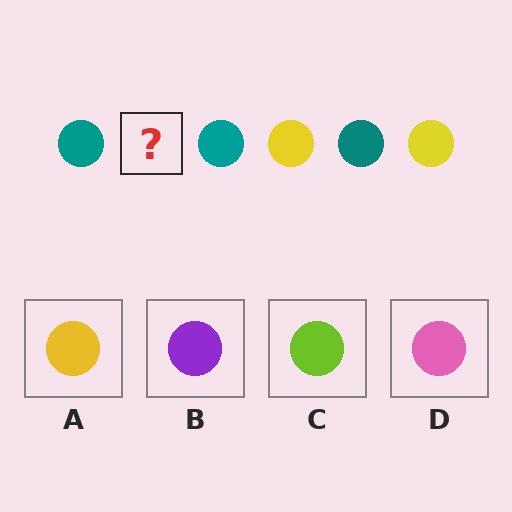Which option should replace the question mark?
Option A.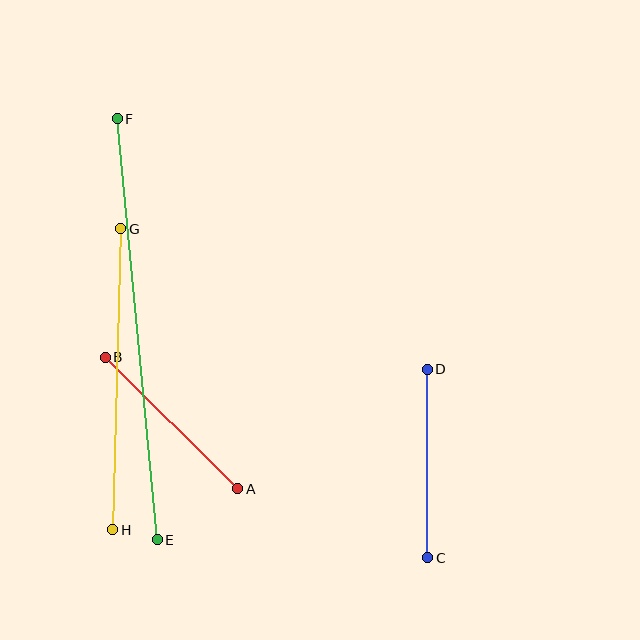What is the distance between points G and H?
The distance is approximately 301 pixels.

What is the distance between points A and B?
The distance is approximately 187 pixels.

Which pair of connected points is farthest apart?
Points E and F are farthest apart.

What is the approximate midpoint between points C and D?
The midpoint is at approximately (428, 463) pixels.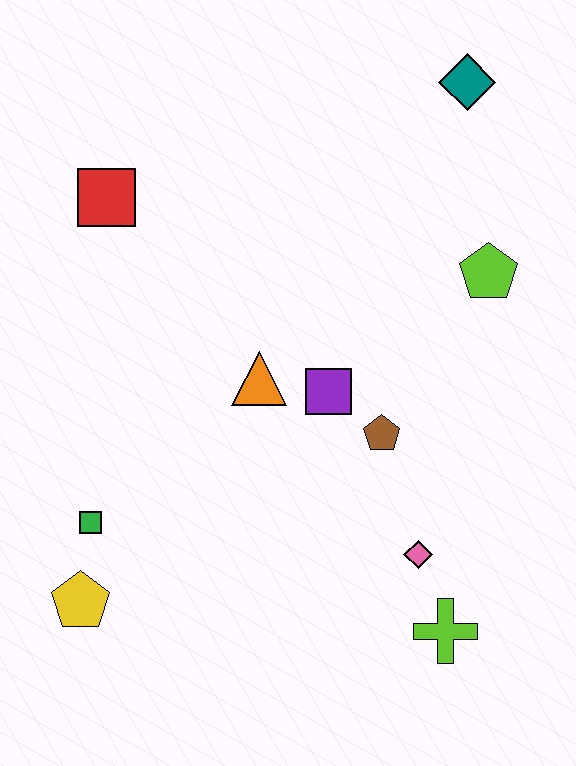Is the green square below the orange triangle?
Yes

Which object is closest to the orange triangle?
The purple square is closest to the orange triangle.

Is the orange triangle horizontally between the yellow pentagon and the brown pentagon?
Yes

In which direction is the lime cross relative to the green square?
The lime cross is to the right of the green square.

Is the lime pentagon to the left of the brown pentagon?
No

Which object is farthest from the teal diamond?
The yellow pentagon is farthest from the teal diamond.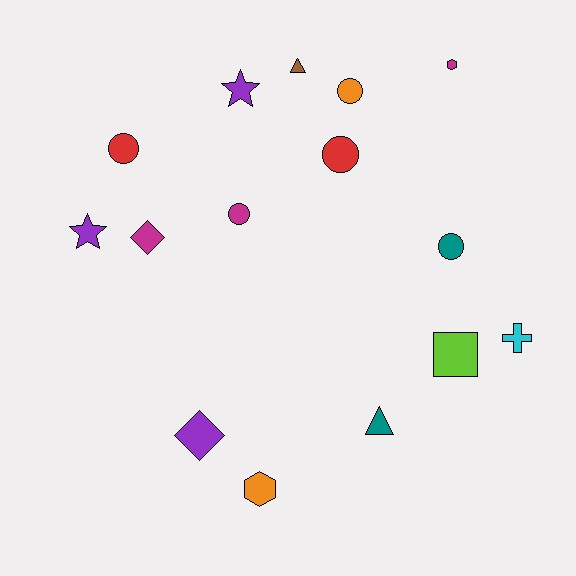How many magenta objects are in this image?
There are 3 magenta objects.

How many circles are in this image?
There are 5 circles.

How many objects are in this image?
There are 15 objects.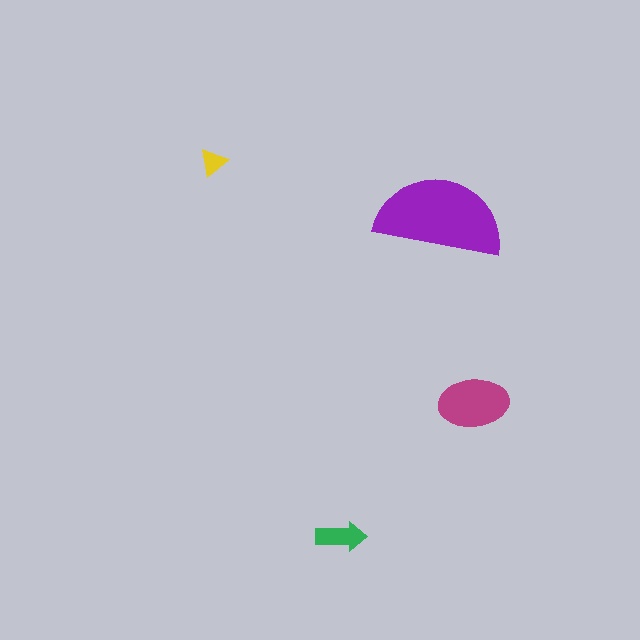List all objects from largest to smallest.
The purple semicircle, the magenta ellipse, the green arrow, the yellow triangle.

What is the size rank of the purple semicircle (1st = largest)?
1st.